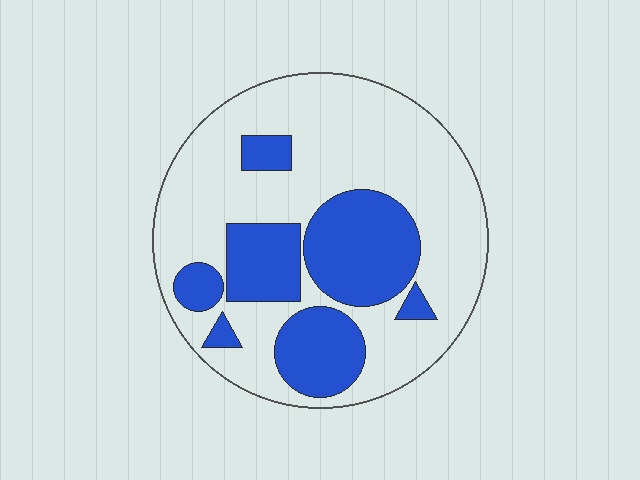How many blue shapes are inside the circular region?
7.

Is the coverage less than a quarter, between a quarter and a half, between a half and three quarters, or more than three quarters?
Between a quarter and a half.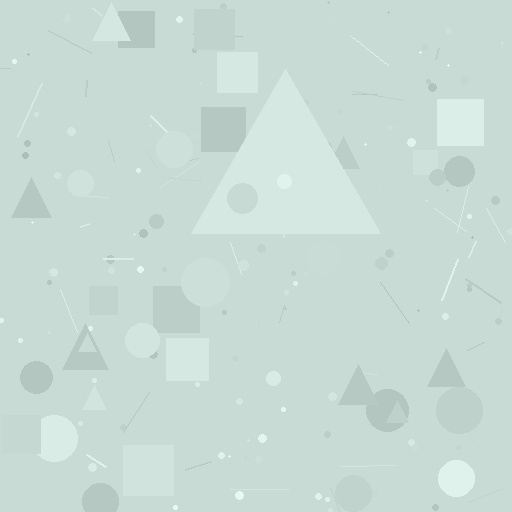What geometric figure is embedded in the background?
A triangle is embedded in the background.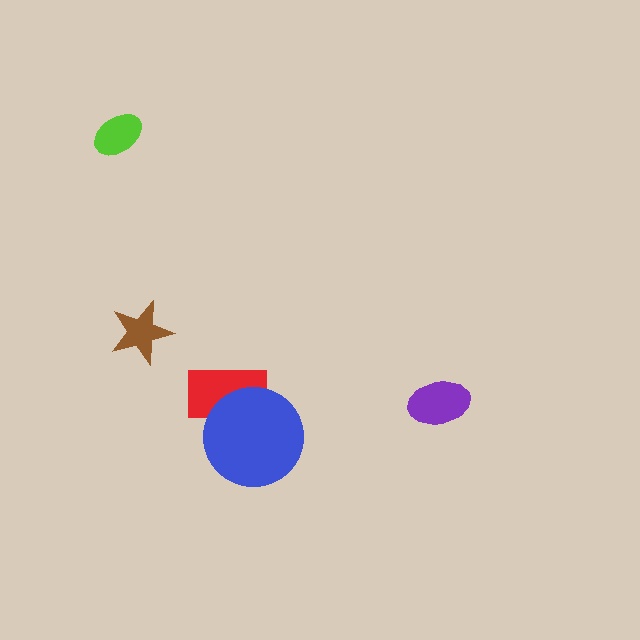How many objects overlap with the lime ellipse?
0 objects overlap with the lime ellipse.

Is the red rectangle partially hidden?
Yes, it is partially covered by another shape.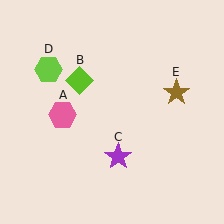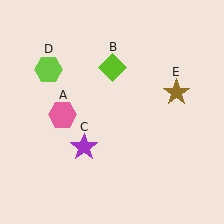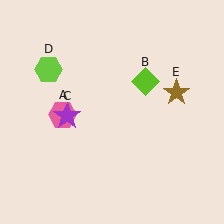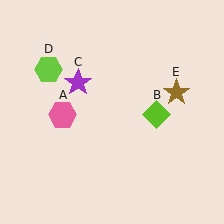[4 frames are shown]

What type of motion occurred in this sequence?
The lime diamond (object B), purple star (object C) rotated clockwise around the center of the scene.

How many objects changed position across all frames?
2 objects changed position: lime diamond (object B), purple star (object C).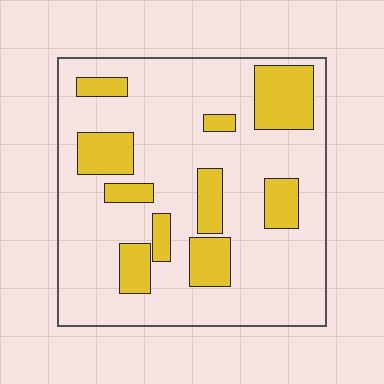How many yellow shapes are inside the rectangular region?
10.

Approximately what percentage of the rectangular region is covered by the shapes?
Approximately 25%.